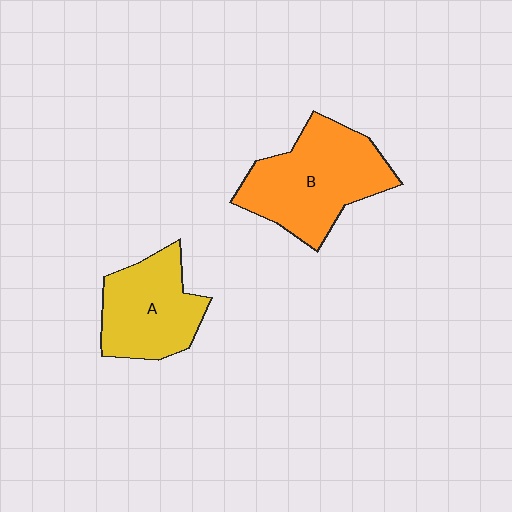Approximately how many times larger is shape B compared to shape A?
Approximately 1.3 times.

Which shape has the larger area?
Shape B (orange).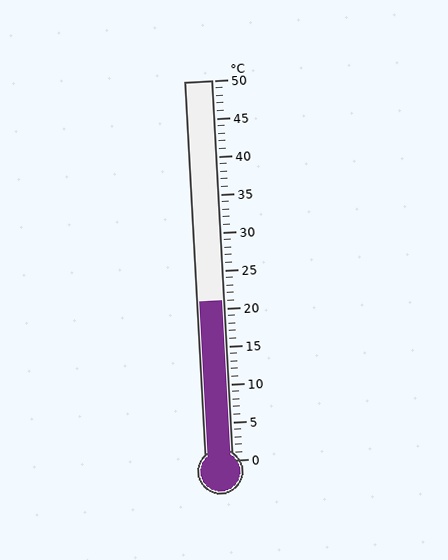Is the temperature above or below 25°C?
The temperature is below 25°C.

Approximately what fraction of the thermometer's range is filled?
The thermometer is filled to approximately 40% of its range.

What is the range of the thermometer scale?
The thermometer scale ranges from 0°C to 50°C.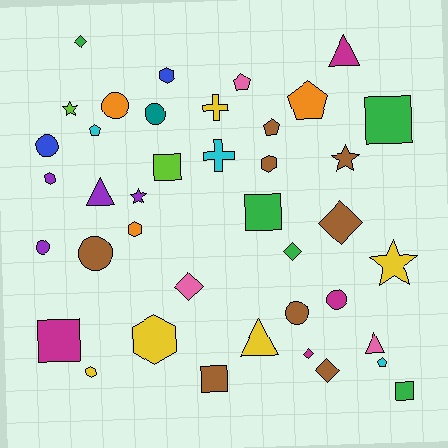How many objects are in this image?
There are 40 objects.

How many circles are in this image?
There are 7 circles.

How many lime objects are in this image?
There are 2 lime objects.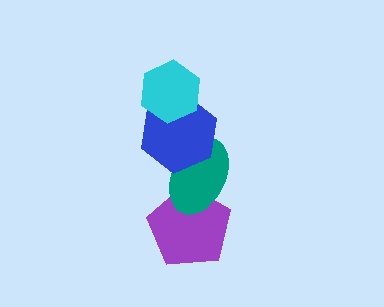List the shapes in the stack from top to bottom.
From top to bottom: the cyan hexagon, the blue hexagon, the teal ellipse, the purple pentagon.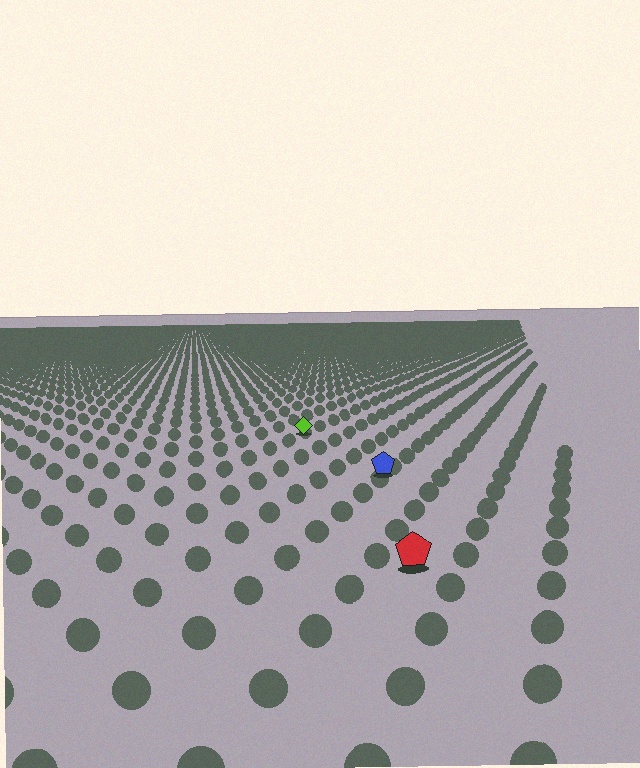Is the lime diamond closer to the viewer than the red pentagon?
No. The red pentagon is closer — you can tell from the texture gradient: the ground texture is coarser near it.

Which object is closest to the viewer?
The red pentagon is closest. The texture marks near it are larger and more spread out.